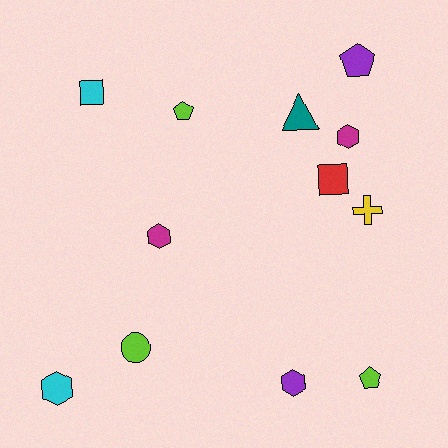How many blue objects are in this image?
There are no blue objects.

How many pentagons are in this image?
There are 3 pentagons.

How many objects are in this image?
There are 12 objects.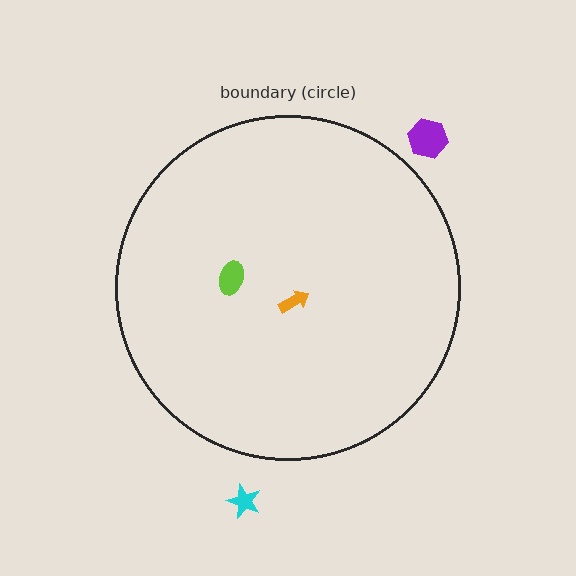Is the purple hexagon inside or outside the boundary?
Outside.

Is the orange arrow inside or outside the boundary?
Inside.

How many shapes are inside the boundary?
2 inside, 2 outside.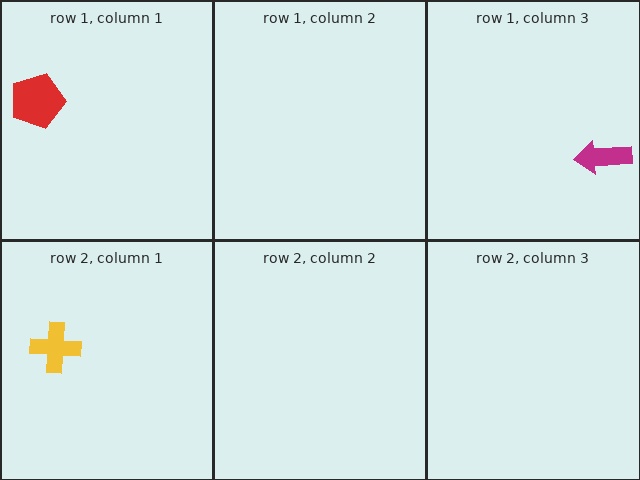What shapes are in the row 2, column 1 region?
The yellow cross.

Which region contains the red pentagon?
The row 1, column 1 region.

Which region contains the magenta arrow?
The row 1, column 3 region.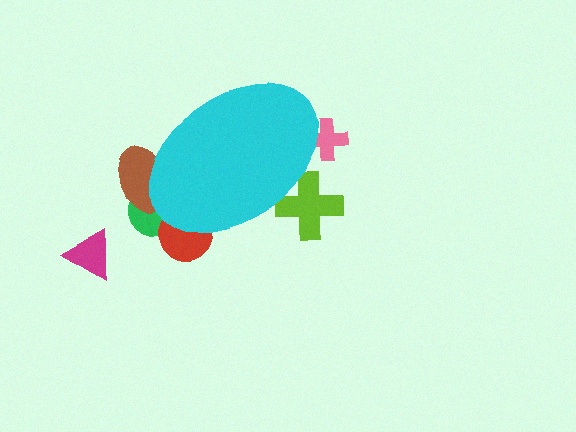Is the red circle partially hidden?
Yes, the red circle is partially hidden behind the cyan ellipse.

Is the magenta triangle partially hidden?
No, the magenta triangle is fully visible.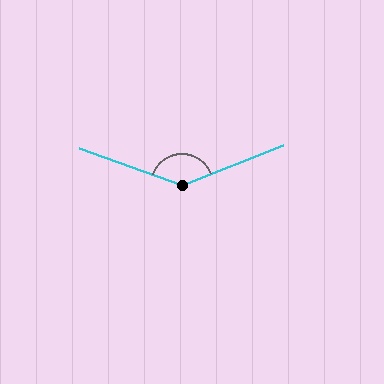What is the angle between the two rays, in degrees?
Approximately 139 degrees.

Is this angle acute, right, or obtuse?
It is obtuse.